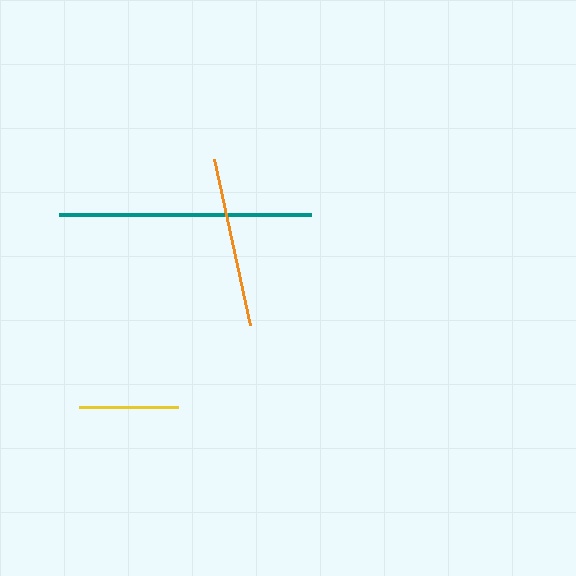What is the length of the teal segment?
The teal segment is approximately 252 pixels long.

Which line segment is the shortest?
The yellow line is the shortest at approximately 99 pixels.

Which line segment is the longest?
The teal line is the longest at approximately 252 pixels.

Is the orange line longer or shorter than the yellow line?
The orange line is longer than the yellow line.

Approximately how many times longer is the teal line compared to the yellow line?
The teal line is approximately 2.5 times the length of the yellow line.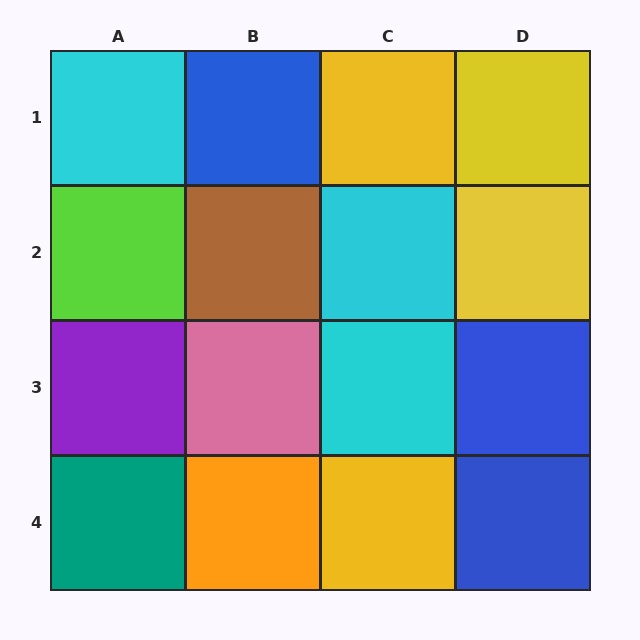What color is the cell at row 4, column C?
Yellow.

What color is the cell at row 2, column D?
Yellow.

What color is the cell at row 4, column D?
Blue.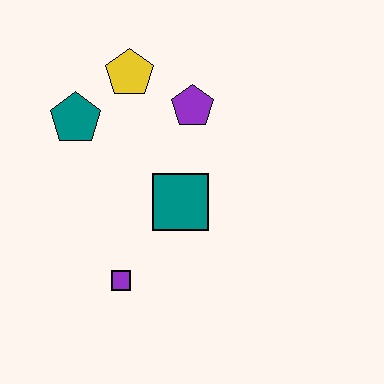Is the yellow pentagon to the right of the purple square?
Yes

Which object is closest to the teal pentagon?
The yellow pentagon is closest to the teal pentagon.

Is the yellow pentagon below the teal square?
No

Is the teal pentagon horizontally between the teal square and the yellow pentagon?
No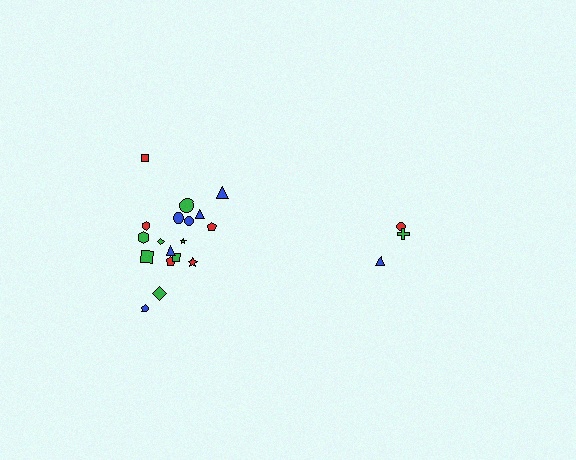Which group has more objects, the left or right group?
The left group.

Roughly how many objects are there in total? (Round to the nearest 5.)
Roughly 20 objects in total.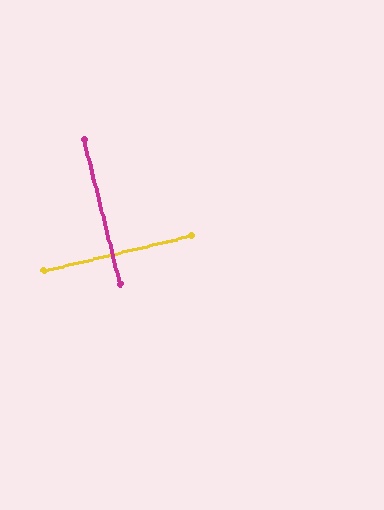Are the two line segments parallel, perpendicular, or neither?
Perpendicular — they meet at approximately 89°.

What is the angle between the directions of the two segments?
Approximately 89 degrees.